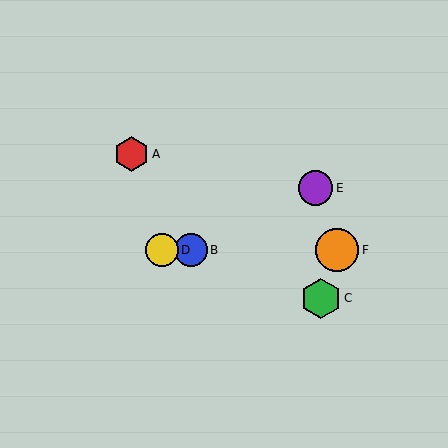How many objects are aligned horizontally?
3 objects (B, D, F) are aligned horizontally.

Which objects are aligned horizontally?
Objects B, D, F are aligned horizontally.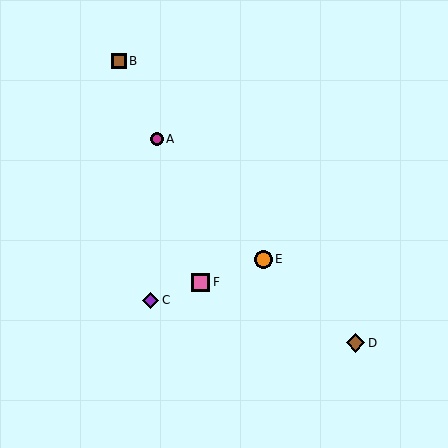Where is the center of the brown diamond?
The center of the brown diamond is at (355, 343).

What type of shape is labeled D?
Shape D is a brown diamond.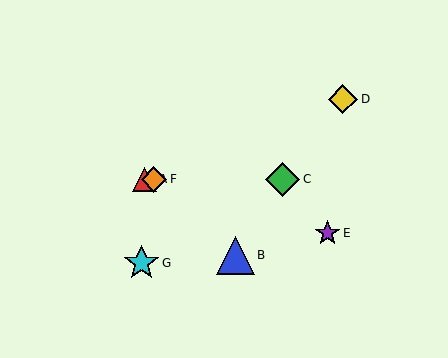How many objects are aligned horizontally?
3 objects (A, C, F) are aligned horizontally.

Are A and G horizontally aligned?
No, A is at y≈179 and G is at y≈263.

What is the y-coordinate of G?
Object G is at y≈263.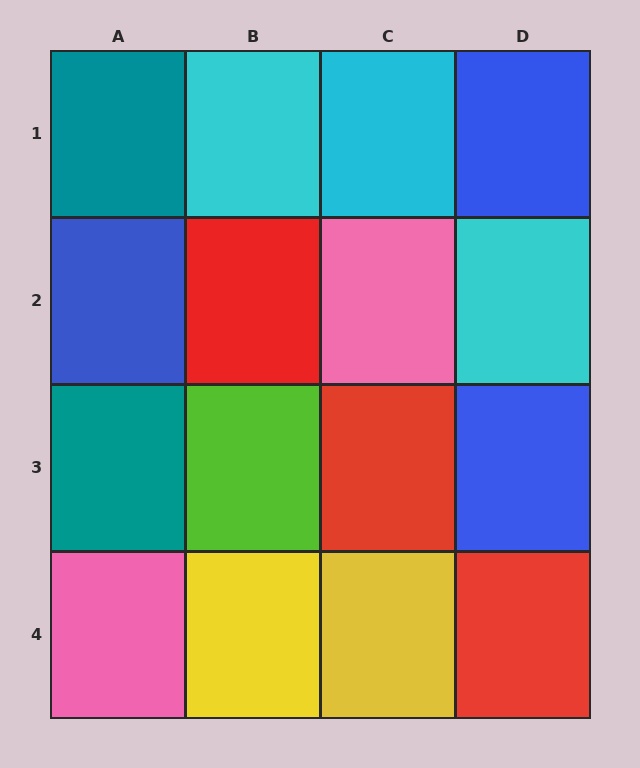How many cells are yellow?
2 cells are yellow.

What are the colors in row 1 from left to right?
Teal, cyan, cyan, blue.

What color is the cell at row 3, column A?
Teal.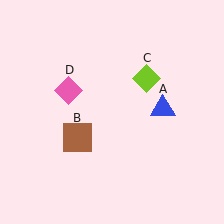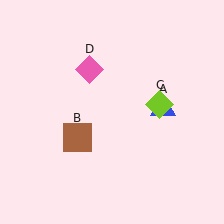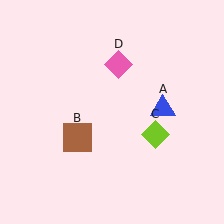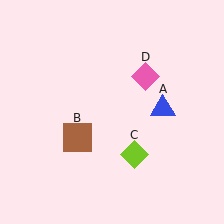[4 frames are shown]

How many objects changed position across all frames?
2 objects changed position: lime diamond (object C), pink diamond (object D).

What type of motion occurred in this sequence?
The lime diamond (object C), pink diamond (object D) rotated clockwise around the center of the scene.